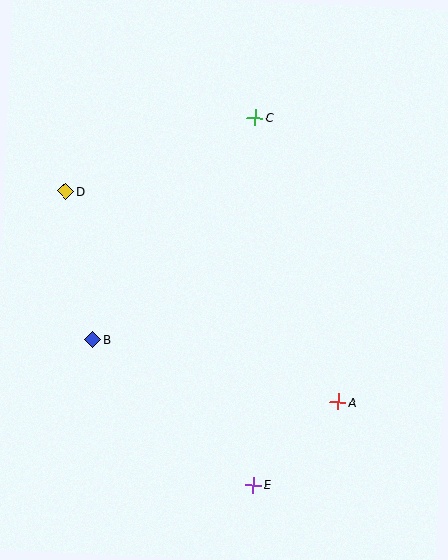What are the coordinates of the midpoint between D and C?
The midpoint between D and C is at (160, 154).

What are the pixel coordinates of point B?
Point B is at (93, 339).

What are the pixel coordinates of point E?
Point E is at (254, 485).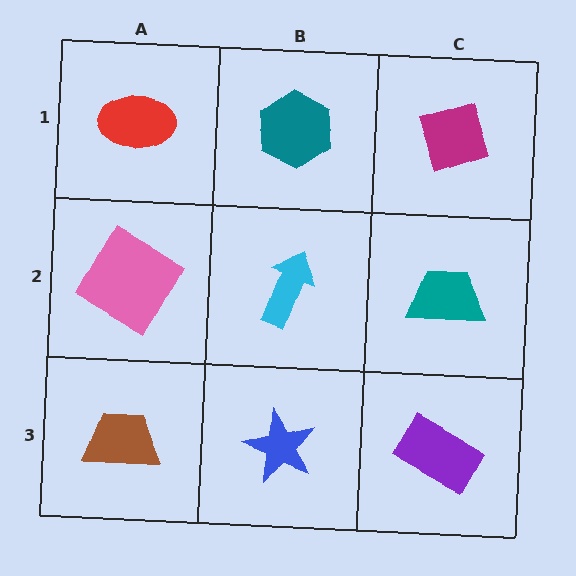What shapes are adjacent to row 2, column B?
A teal hexagon (row 1, column B), a blue star (row 3, column B), a pink square (row 2, column A), a teal trapezoid (row 2, column C).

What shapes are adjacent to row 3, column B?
A cyan arrow (row 2, column B), a brown trapezoid (row 3, column A), a purple rectangle (row 3, column C).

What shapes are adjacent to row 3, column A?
A pink square (row 2, column A), a blue star (row 3, column B).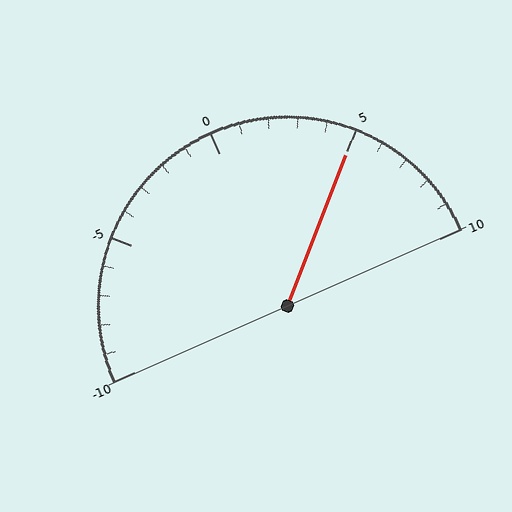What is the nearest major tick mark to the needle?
The nearest major tick mark is 5.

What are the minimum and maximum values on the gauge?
The gauge ranges from -10 to 10.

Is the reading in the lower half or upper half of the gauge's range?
The reading is in the upper half of the range (-10 to 10).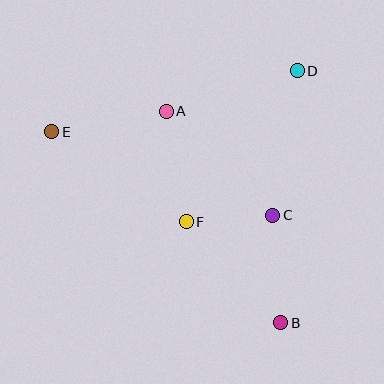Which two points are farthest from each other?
Points B and E are farthest from each other.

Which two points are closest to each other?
Points C and F are closest to each other.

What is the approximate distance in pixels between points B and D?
The distance between B and D is approximately 253 pixels.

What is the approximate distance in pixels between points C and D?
The distance between C and D is approximately 147 pixels.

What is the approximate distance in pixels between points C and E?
The distance between C and E is approximately 236 pixels.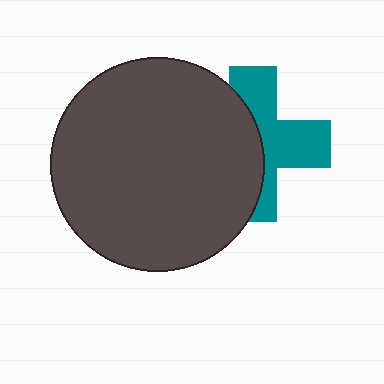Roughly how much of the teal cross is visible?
About half of it is visible (roughly 50%).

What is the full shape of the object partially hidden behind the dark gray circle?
The partially hidden object is a teal cross.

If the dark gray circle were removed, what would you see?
You would see the complete teal cross.